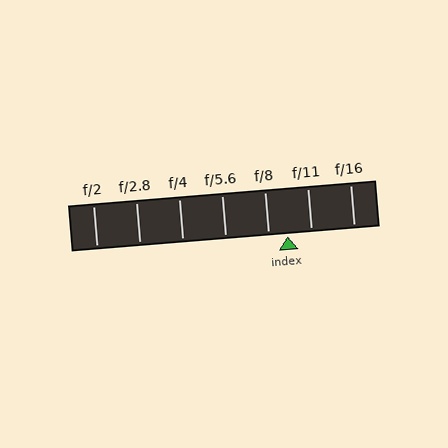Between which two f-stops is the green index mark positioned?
The index mark is between f/8 and f/11.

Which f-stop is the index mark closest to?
The index mark is closest to f/8.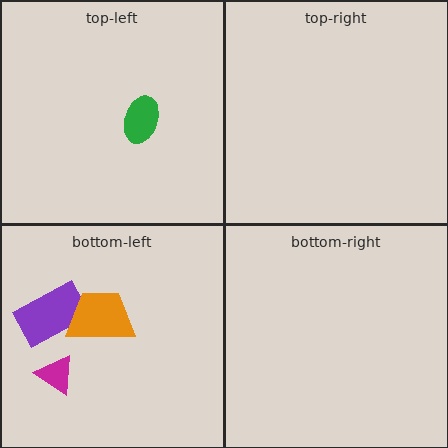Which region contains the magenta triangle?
The bottom-left region.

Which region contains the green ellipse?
The top-left region.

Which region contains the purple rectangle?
The bottom-left region.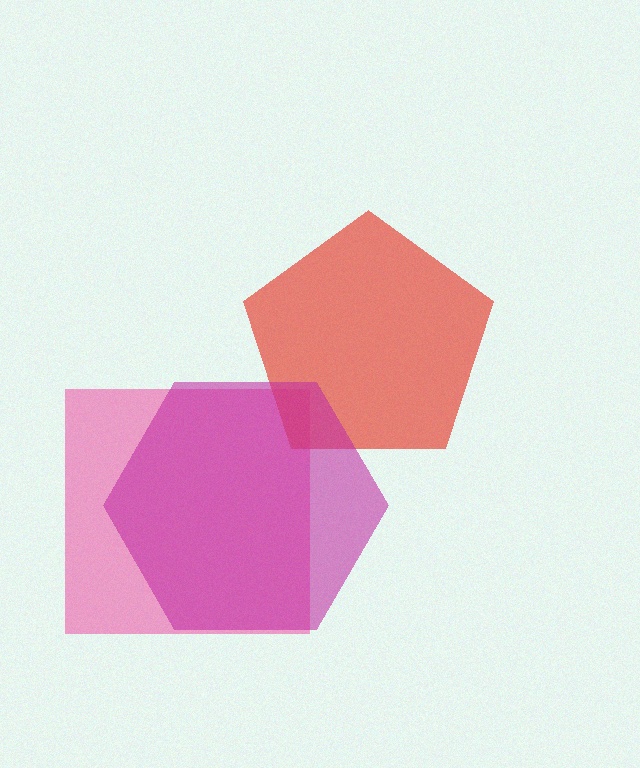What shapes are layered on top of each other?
The layered shapes are: a pink square, a red pentagon, a magenta hexagon.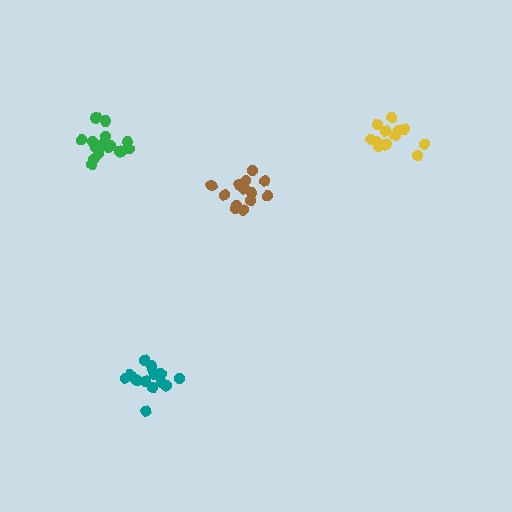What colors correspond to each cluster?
The clusters are colored: green, teal, yellow, brown.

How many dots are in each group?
Group 1: 16 dots, Group 2: 15 dots, Group 3: 12 dots, Group 4: 13 dots (56 total).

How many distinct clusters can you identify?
There are 4 distinct clusters.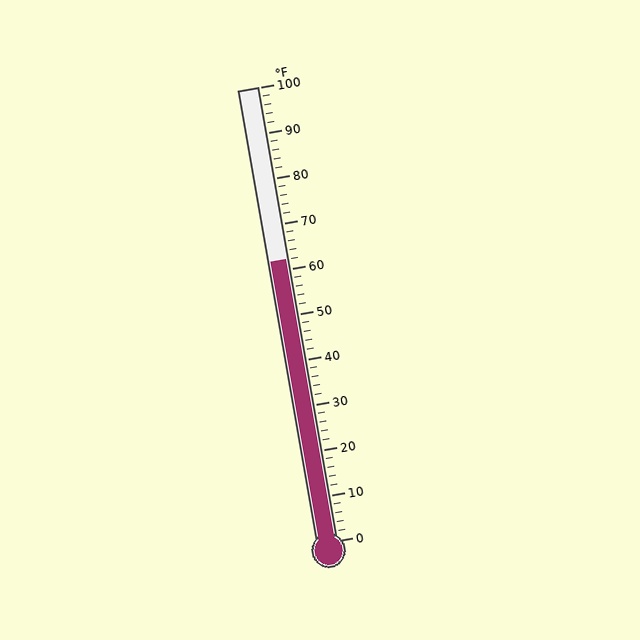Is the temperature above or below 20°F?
The temperature is above 20°F.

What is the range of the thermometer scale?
The thermometer scale ranges from 0°F to 100°F.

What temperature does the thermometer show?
The thermometer shows approximately 62°F.